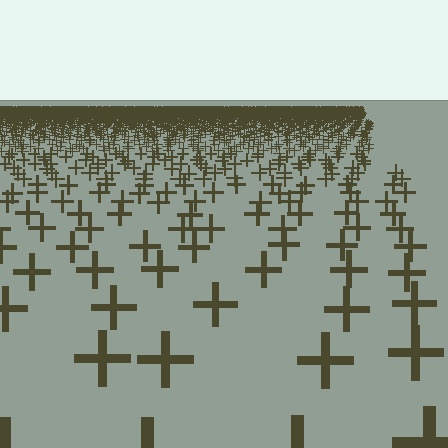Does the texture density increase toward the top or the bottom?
Density increases toward the top.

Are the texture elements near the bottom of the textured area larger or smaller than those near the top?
Larger. Near the bottom, elements are closer to the viewer and appear at a bigger on-screen size.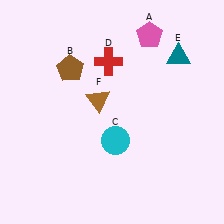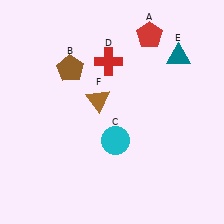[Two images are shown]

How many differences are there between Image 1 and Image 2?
There is 1 difference between the two images.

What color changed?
The pentagon (A) changed from pink in Image 1 to red in Image 2.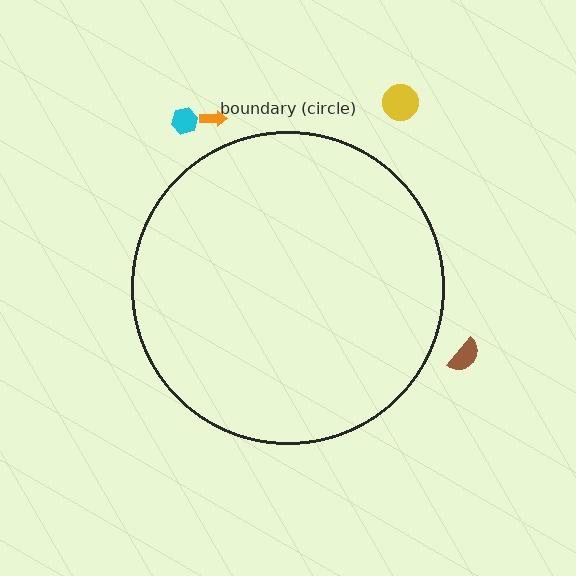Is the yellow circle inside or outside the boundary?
Outside.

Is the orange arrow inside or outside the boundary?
Outside.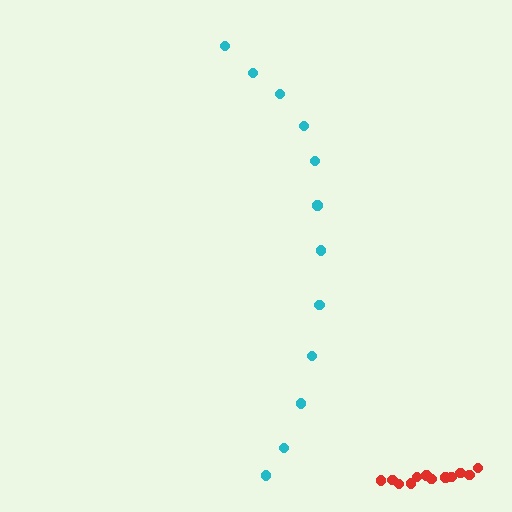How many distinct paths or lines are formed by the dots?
There are 2 distinct paths.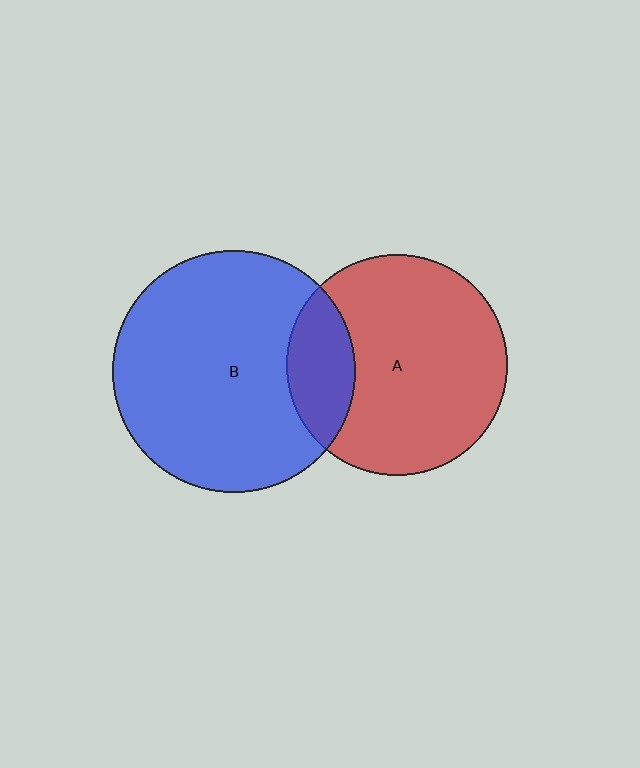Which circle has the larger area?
Circle B (blue).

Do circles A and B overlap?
Yes.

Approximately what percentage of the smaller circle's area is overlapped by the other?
Approximately 20%.